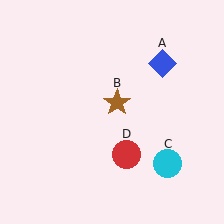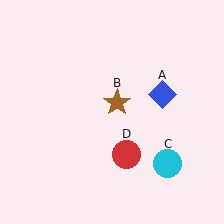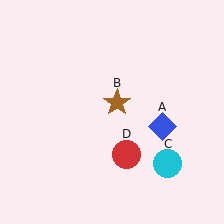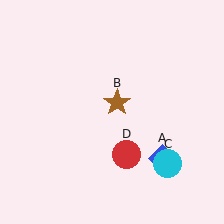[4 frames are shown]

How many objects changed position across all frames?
1 object changed position: blue diamond (object A).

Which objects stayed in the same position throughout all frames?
Brown star (object B) and cyan circle (object C) and red circle (object D) remained stationary.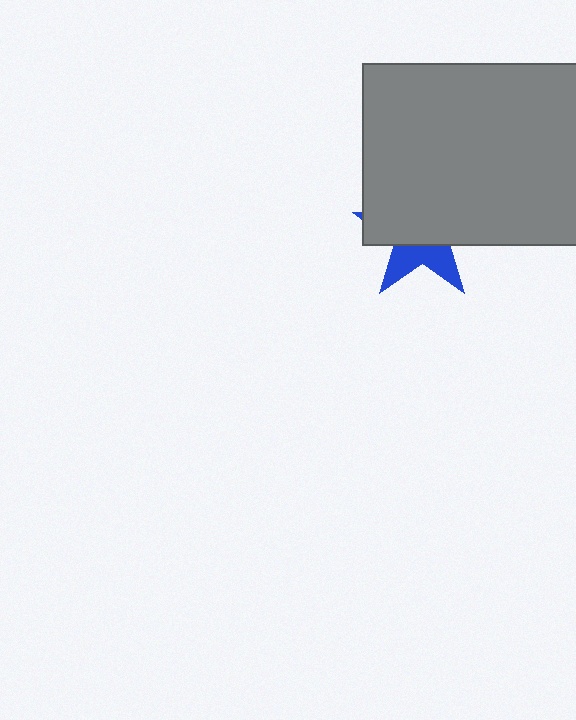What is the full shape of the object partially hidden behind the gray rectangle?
The partially hidden object is a blue star.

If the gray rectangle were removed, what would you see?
You would see the complete blue star.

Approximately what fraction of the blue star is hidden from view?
Roughly 65% of the blue star is hidden behind the gray rectangle.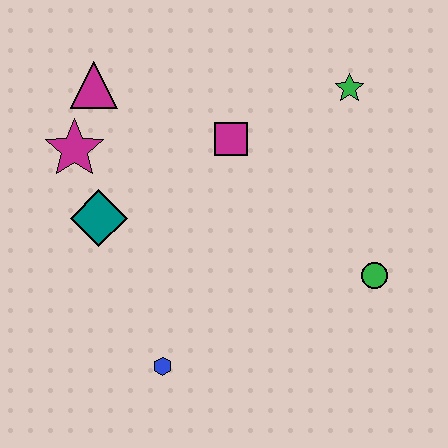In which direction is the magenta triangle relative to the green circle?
The magenta triangle is to the left of the green circle.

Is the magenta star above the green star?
No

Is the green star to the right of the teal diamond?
Yes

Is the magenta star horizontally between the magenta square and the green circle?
No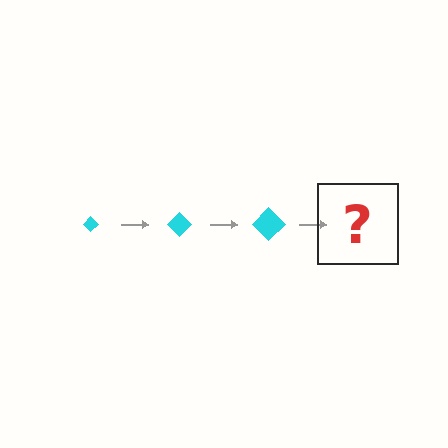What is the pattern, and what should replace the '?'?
The pattern is that the diamond gets progressively larger each step. The '?' should be a cyan diamond, larger than the previous one.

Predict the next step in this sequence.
The next step is a cyan diamond, larger than the previous one.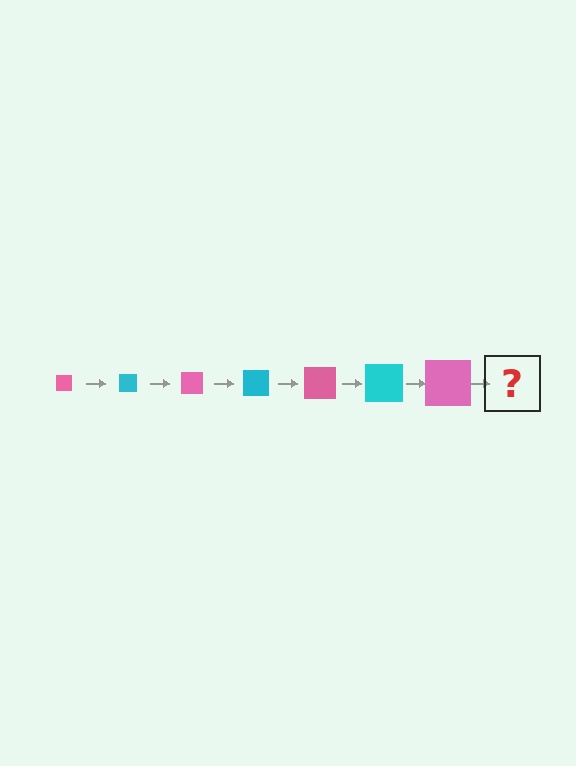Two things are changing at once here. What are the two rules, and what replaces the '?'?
The two rules are that the square grows larger each step and the color cycles through pink and cyan. The '?' should be a cyan square, larger than the previous one.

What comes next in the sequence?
The next element should be a cyan square, larger than the previous one.